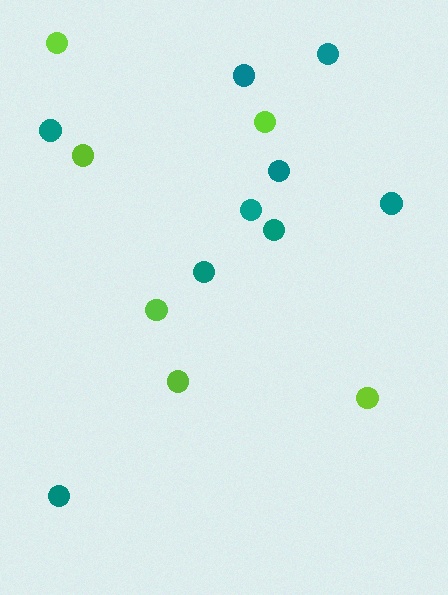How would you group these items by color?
There are 2 groups: one group of teal circles (9) and one group of lime circles (6).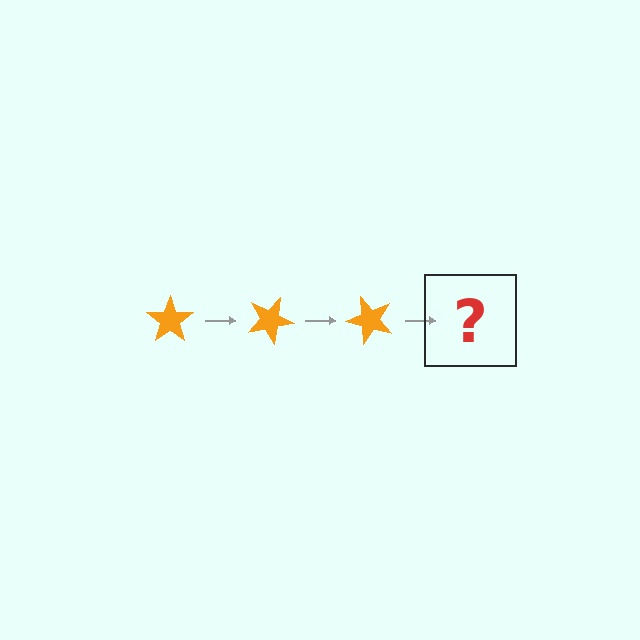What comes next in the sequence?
The next element should be an orange star rotated 75 degrees.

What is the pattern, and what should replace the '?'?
The pattern is that the star rotates 25 degrees each step. The '?' should be an orange star rotated 75 degrees.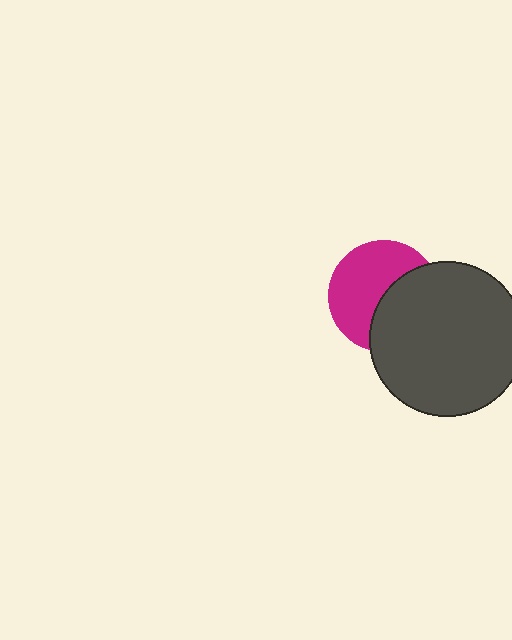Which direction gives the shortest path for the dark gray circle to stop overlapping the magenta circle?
Moving right gives the shortest separation.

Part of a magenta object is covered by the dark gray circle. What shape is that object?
It is a circle.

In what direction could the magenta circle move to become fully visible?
The magenta circle could move left. That would shift it out from behind the dark gray circle entirely.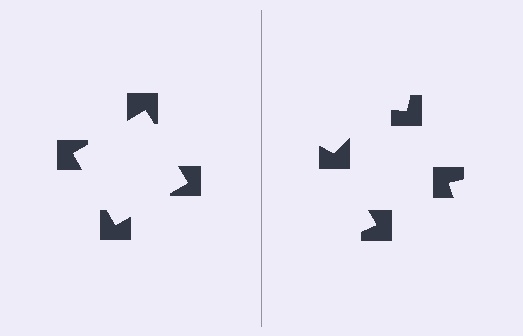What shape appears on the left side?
An illusory square.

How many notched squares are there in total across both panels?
8 — 4 on each side.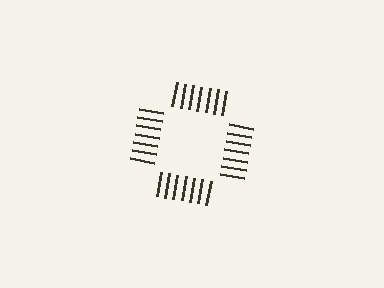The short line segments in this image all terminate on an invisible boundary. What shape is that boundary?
An illusory square — the line segments terminate on its edges but no continuous stroke is drawn.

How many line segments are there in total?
28 — 7 along each of the 4 edges.